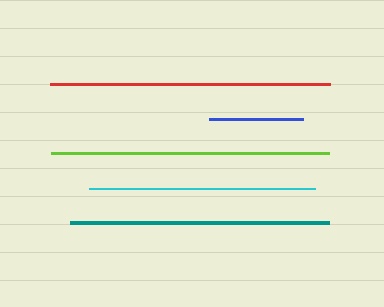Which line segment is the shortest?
The blue line is the shortest at approximately 94 pixels.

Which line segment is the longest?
The red line is the longest at approximately 280 pixels.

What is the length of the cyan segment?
The cyan segment is approximately 226 pixels long.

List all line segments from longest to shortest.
From longest to shortest: red, lime, teal, cyan, blue.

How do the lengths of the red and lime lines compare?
The red and lime lines are approximately the same length.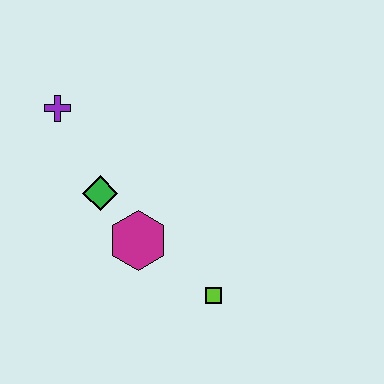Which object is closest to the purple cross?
The green diamond is closest to the purple cross.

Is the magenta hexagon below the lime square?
No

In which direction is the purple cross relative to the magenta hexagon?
The purple cross is above the magenta hexagon.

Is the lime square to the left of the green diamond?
No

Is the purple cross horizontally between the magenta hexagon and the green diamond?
No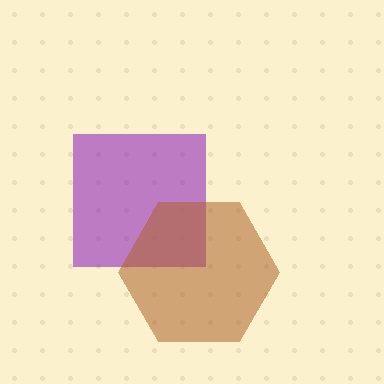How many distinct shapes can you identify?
There are 2 distinct shapes: a purple square, a brown hexagon.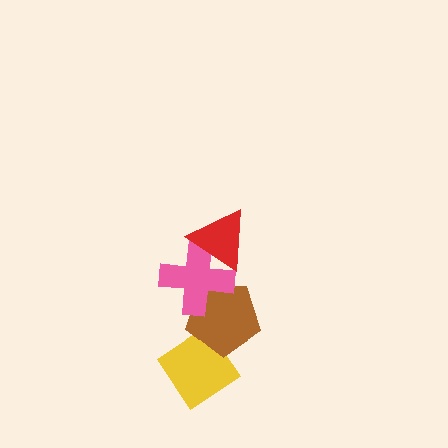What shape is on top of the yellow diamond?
The brown pentagon is on top of the yellow diamond.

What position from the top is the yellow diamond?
The yellow diamond is 4th from the top.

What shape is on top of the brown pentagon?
The pink cross is on top of the brown pentagon.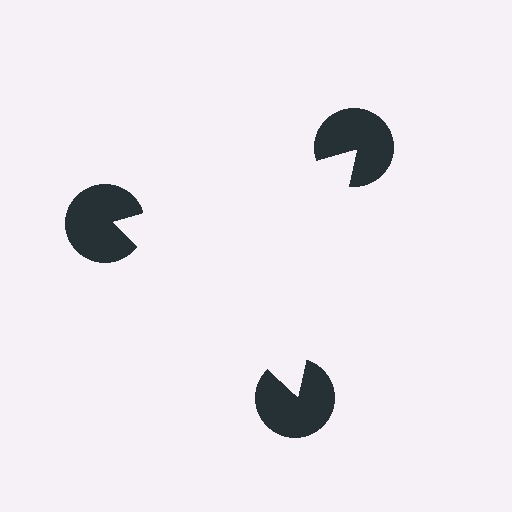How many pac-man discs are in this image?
There are 3 — one at each vertex of the illusory triangle.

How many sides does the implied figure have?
3 sides.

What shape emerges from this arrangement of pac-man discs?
An illusory triangle — its edges are inferred from the aligned wedge cuts in the pac-man discs, not physically drawn.